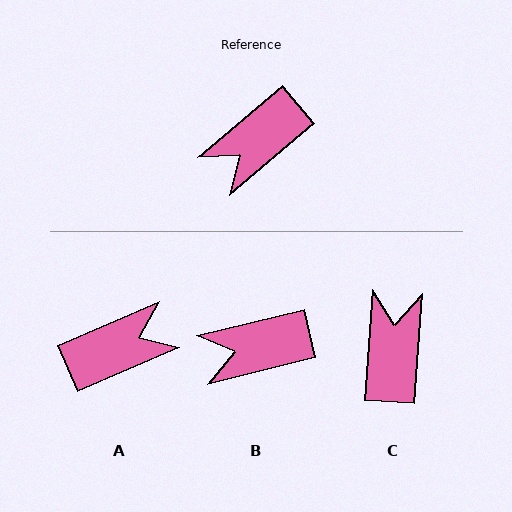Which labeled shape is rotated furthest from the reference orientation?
A, about 163 degrees away.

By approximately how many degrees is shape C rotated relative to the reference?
Approximately 135 degrees clockwise.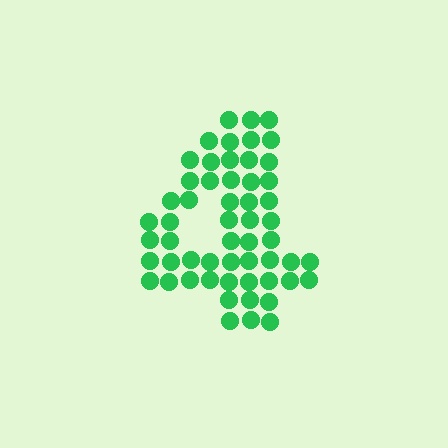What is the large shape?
The large shape is the digit 4.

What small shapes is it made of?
It is made of small circles.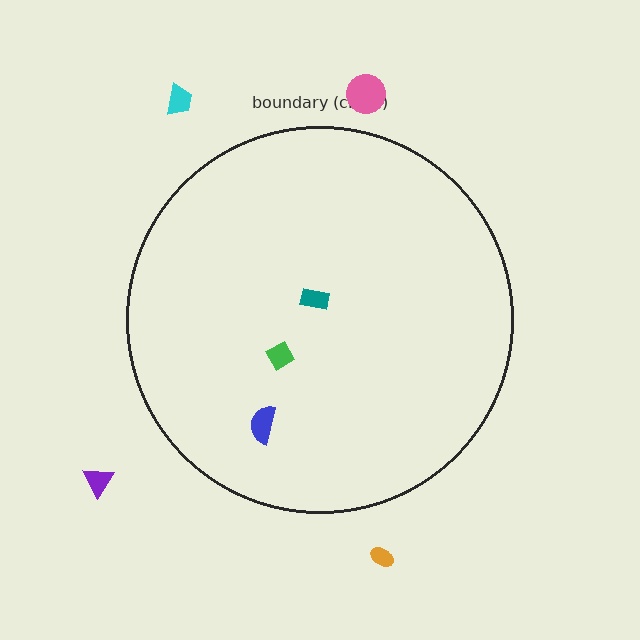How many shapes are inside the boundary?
3 inside, 4 outside.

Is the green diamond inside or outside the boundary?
Inside.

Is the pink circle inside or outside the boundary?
Outside.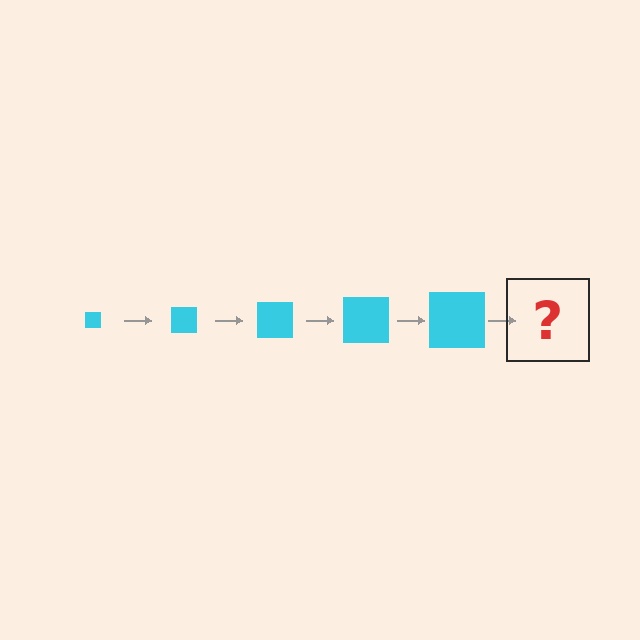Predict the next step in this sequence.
The next step is a cyan square, larger than the previous one.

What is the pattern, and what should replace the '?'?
The pattern is that the square gets progressively larger each step. The '?' should be a cyan square, larger than the previous one.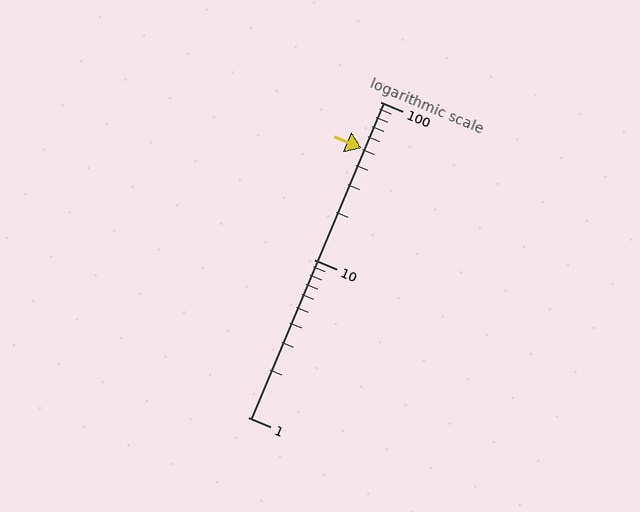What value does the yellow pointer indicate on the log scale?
The pointer indicates approximately 51.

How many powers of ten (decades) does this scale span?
The scale spans 2 decades, from 1 to 100.